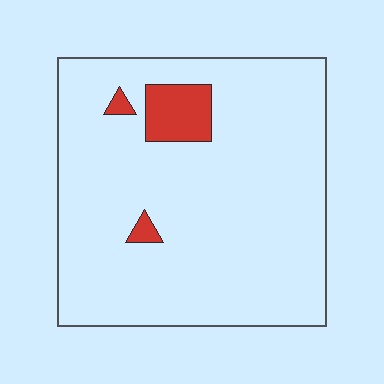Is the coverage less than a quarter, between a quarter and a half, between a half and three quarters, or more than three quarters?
Less than a quarter.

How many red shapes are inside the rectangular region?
3.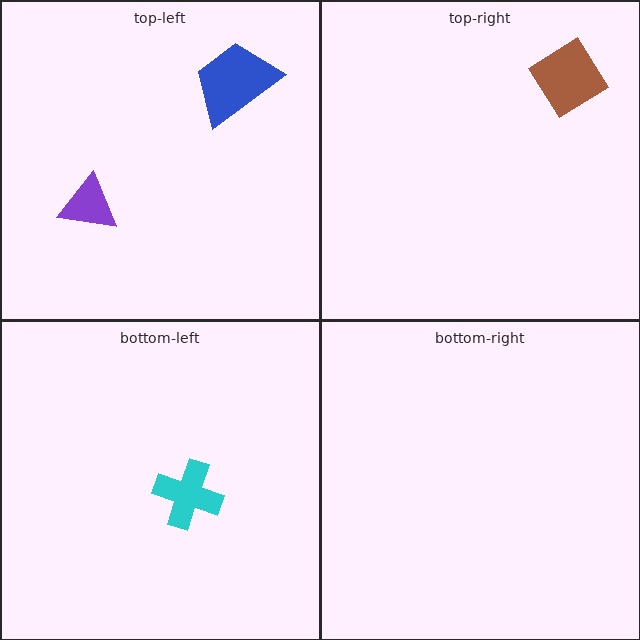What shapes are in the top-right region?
The brown diamond.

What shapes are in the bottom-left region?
The cyan cross.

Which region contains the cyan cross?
The bottom-left region.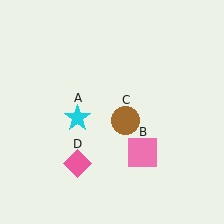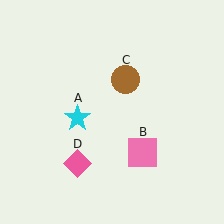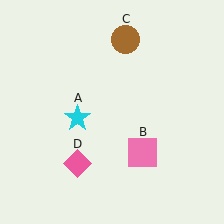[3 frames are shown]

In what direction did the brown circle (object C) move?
The brown circle (object C) moved up.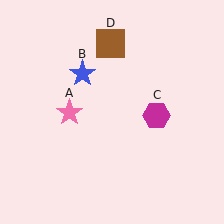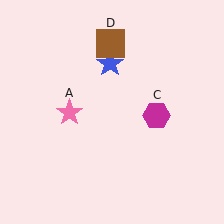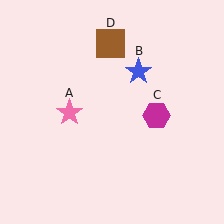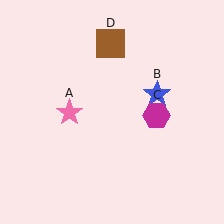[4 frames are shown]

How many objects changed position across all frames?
1 object changed position: blue star (object B).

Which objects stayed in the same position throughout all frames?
Pink star (object A) and magenta hexagon (object C) and brown square (object D) remained stationary.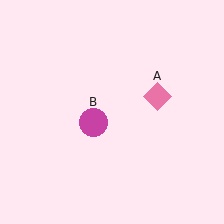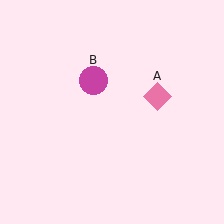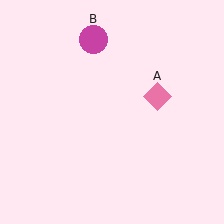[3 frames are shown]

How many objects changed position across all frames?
1 object changed position: magenta circle (object B).